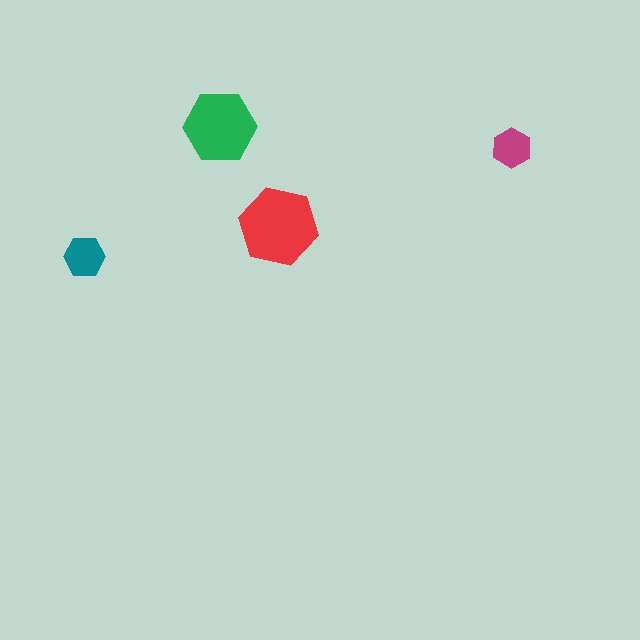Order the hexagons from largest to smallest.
the red one, the green one, the teal one, the magenta one.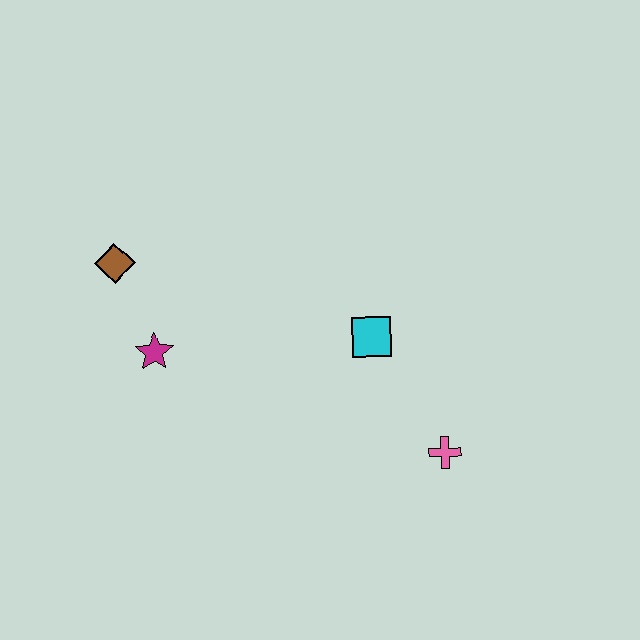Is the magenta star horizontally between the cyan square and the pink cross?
No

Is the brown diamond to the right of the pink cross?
No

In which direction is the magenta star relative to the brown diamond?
The magenta star is below the brown diamond.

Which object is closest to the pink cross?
The cyan square is closest to the pink cross.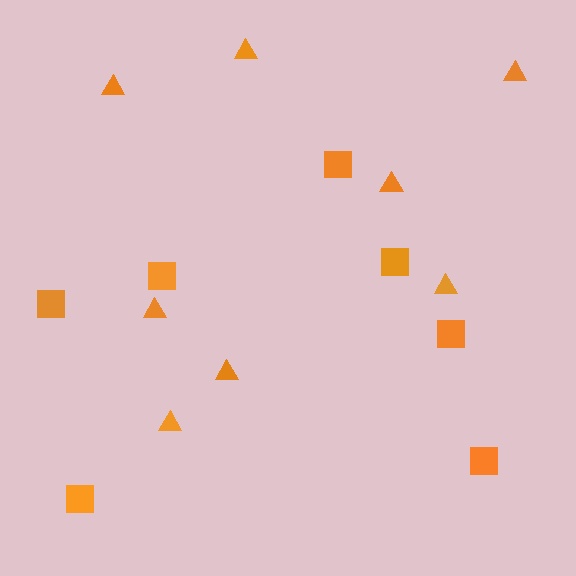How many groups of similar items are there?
There are 2 groups: one group of squares (7) and one group of triangles (8).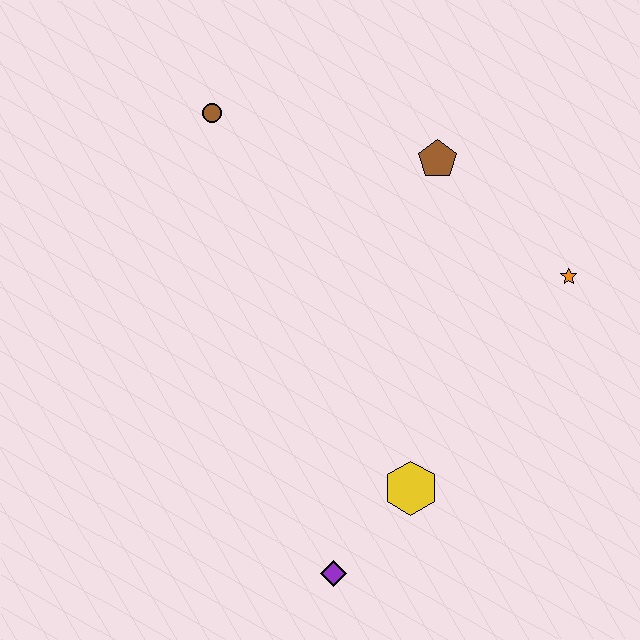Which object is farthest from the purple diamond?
The brown circle is farthest from the purple diamond.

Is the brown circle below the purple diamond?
No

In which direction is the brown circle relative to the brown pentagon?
The brown circle is to the left of the brown pentagon.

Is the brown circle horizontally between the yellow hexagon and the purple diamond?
No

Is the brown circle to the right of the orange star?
No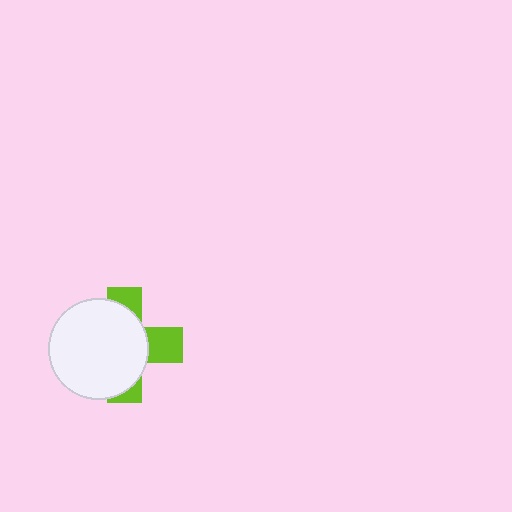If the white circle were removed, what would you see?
You would see the complete lime cross.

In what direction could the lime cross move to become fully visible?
The lime cross could move right. That would shift it out from behind the white circle entirely.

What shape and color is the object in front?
The object in front is a white circle.